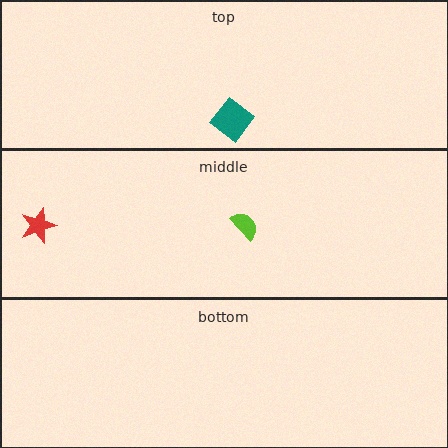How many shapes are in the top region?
1.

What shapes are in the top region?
The teal diamond.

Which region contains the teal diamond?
The top region.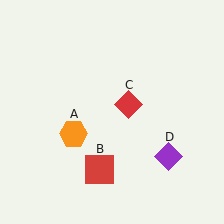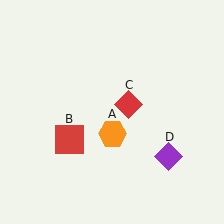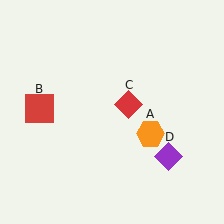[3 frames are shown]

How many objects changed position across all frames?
2 objects changed position: orange hexagon (object A), red square (object B).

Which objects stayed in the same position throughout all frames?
Red diamond (object C) and purple diamond (object D) remained stationary.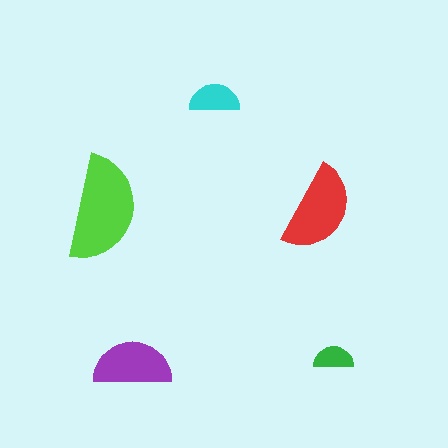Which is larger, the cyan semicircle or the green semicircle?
The cyan one.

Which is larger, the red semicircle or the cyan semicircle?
The red one.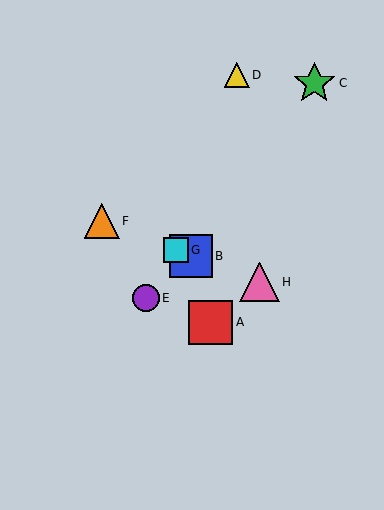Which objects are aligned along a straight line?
Objects B, F, G, H are aligned along a straight line.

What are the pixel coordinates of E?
Object E is at (146, 298).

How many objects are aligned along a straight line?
4 objects (B, F, G, H) are aligned along a straight line.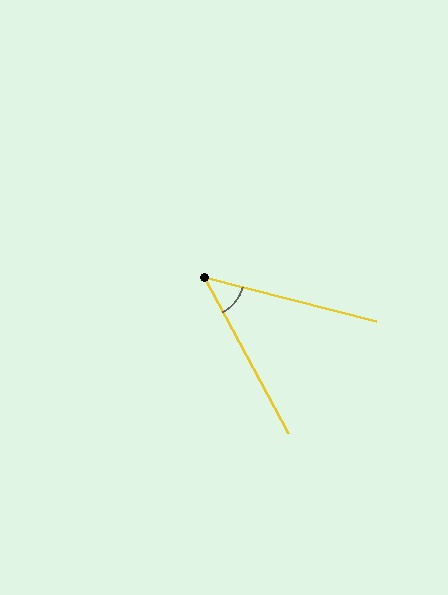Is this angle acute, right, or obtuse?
It is acute.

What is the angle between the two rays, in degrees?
Approximately 47 degrees.